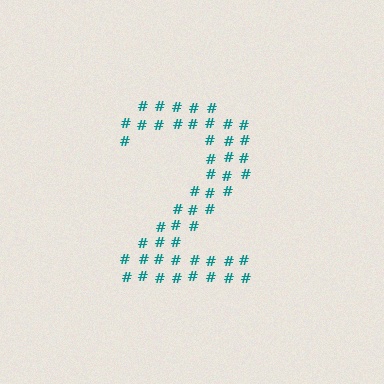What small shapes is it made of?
It is made of small hash symbols.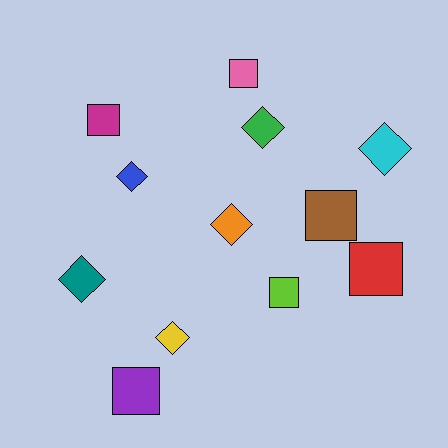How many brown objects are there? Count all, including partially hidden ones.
There is 1 brown object.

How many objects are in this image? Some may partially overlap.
There are 12 objects.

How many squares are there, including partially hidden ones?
There are 6 squares.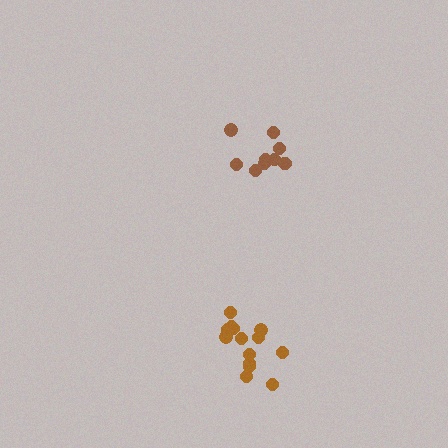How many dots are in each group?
Group 1: 14 dots, Group 2: 10 dots (24 total).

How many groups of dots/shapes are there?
There are 2 groups.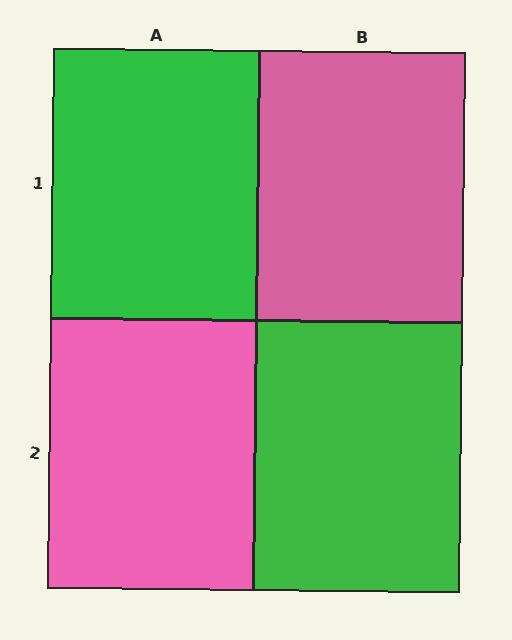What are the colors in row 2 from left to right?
Pink, green.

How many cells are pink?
2 cells are pink.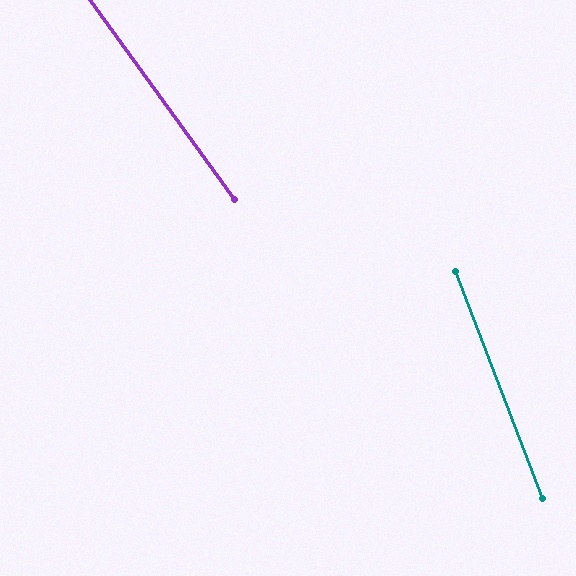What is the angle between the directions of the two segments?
Approximately 15 degrees.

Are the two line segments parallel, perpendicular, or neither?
Neither parallel nor perpendicular — they differ by about 15°.